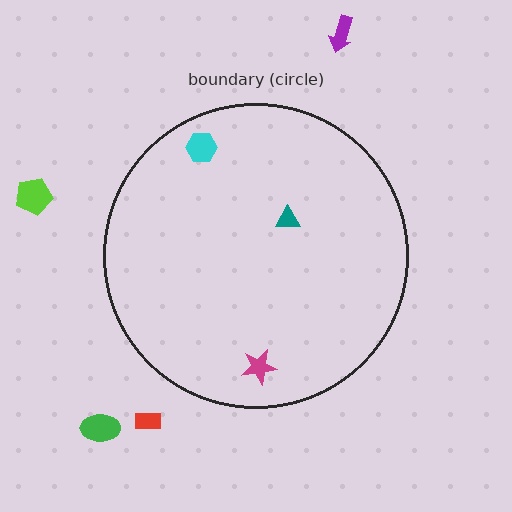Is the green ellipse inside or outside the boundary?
Outside.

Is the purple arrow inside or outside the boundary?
Outside.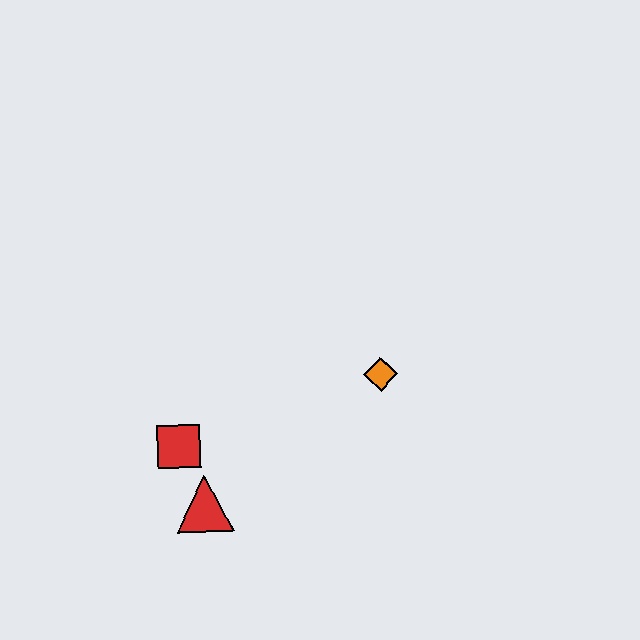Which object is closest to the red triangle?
The red square is closest to the red triangle.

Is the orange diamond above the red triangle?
Yes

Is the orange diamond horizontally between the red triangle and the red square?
No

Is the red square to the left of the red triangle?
Yes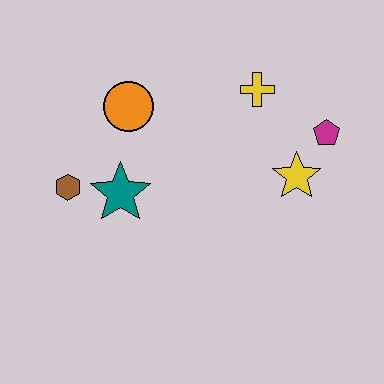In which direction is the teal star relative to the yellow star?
The teal star is to the left of the yellow star.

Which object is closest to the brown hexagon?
The teal star is closest to the brown hexagon.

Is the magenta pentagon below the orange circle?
Yes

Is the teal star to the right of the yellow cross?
No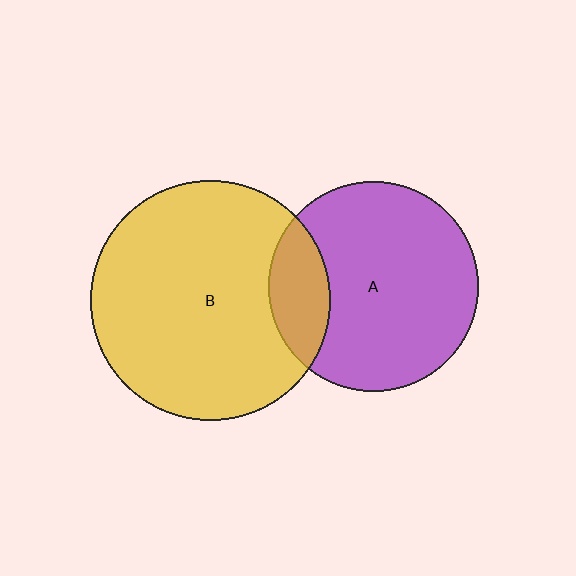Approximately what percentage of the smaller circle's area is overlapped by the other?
Approximately 20%.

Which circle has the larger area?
Circle B (yellow).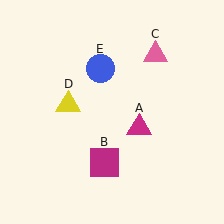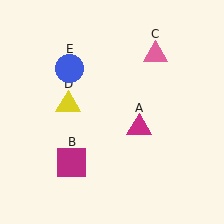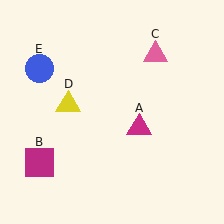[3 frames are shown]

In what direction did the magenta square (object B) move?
The magenta square (object B) moved left.